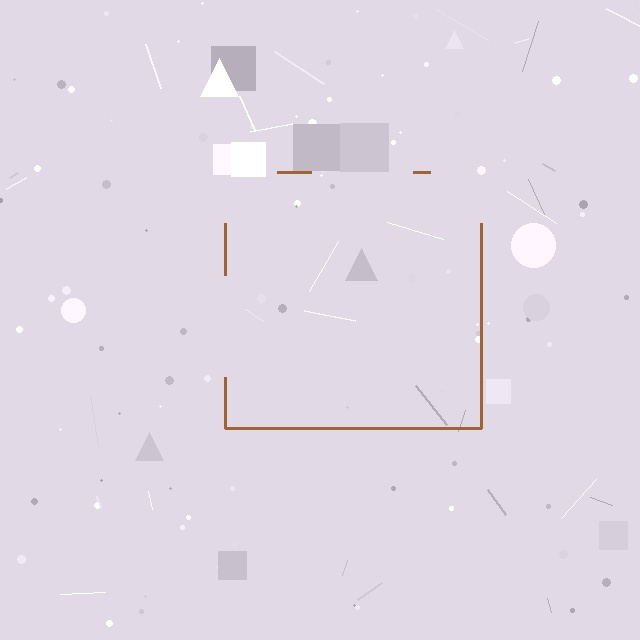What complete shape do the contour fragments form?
The contour fragments form a square.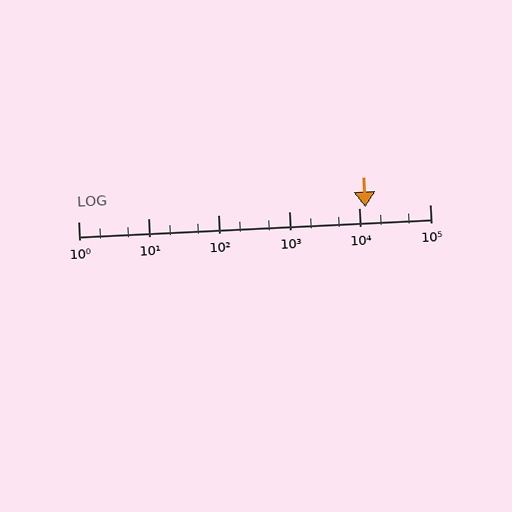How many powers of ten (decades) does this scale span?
The scale spans 5 decades, from 1 to 100000.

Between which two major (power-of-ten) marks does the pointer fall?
The pointer is between 10000 and 100000.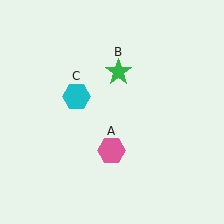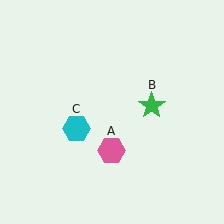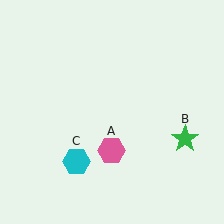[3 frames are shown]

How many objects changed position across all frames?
2 objects changed position: green star (object B), cyan hexagon (object C).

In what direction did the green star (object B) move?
The green star (object B) moved down and to the right.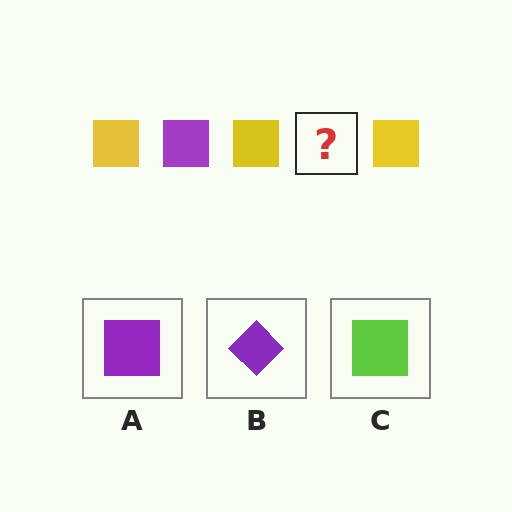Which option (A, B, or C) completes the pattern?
A.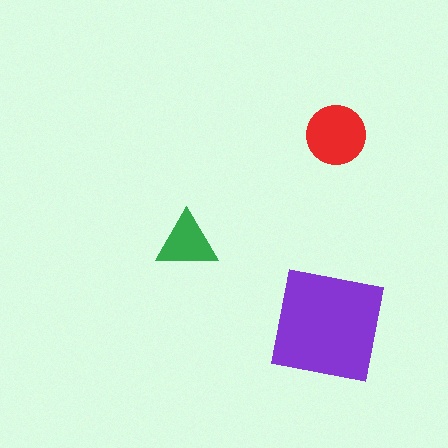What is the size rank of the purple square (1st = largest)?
1st.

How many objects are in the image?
There are 3 objects in the image.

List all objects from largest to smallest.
The purple square, the red circle, the green triangle.